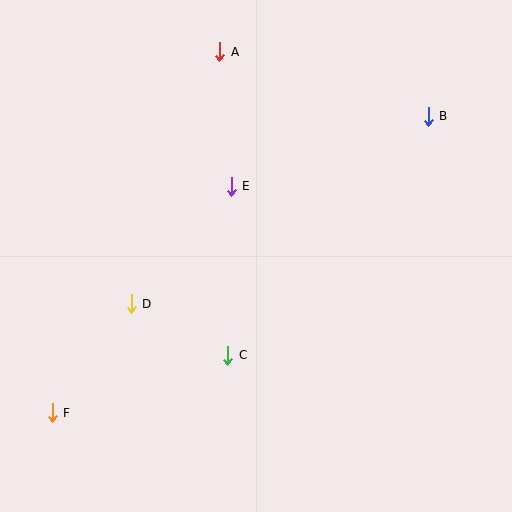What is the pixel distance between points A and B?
The distance between A and B is 218 pixels.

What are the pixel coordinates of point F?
Point F is at (52, 413).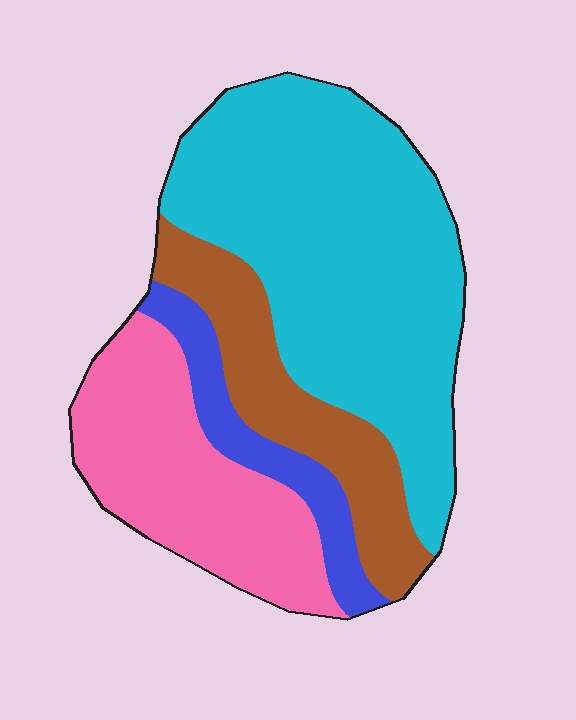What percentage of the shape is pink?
Pink takes up between a sixth and a third of the shape.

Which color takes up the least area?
Blue, at roughly 10%.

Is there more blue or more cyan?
Cyan.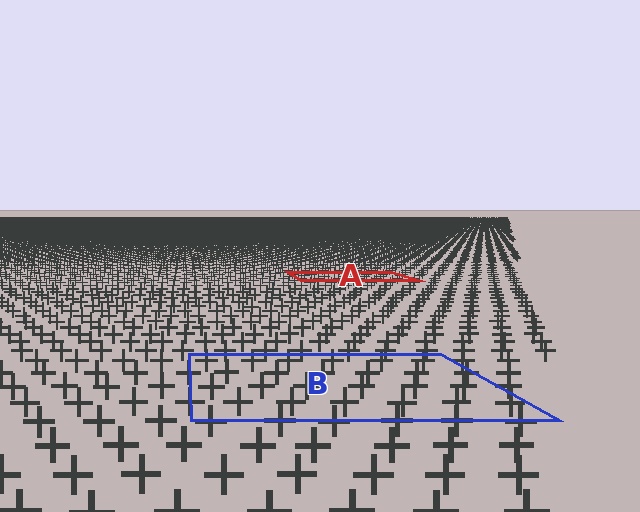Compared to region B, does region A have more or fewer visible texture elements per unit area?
Region A has more texture elements per unit area — they are packed more densely because it is farther away.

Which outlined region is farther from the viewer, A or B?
Region A is farther from the viewer — the texture elements inside it appear smaller and more densely packed.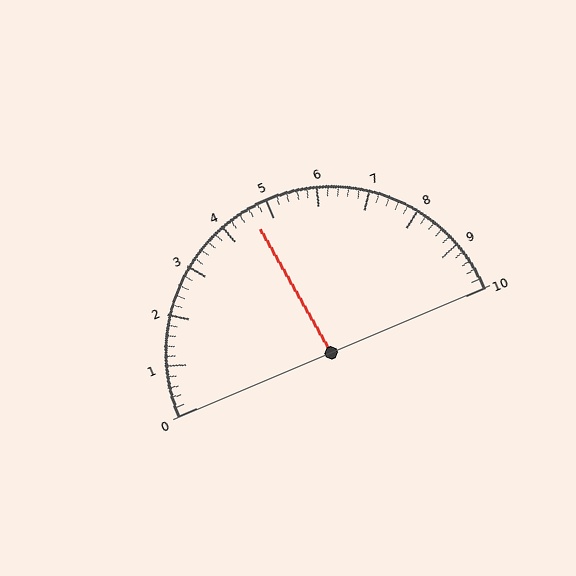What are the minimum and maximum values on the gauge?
The gauge ranges from 0 to 10.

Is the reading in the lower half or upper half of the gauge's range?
The reading is in the lower half of the range (0 to 10).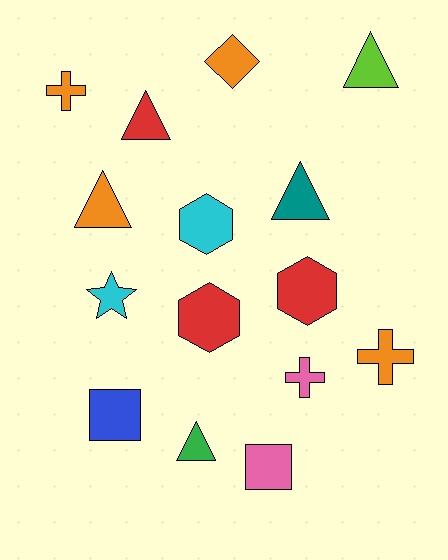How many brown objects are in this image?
There are no brown objects.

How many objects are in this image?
There are 15 objects.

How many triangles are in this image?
There are 5 triangles.